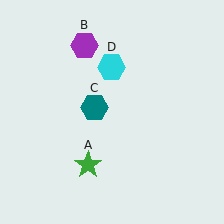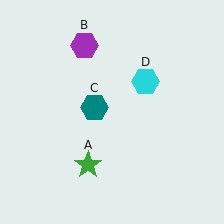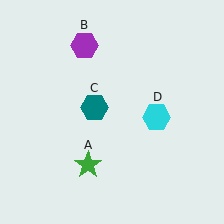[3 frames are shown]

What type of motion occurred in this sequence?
The cyan hexagon (object D) rotated clockwise around the center of the scene.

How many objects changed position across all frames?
1 object changed position: cyan hexagon (object D).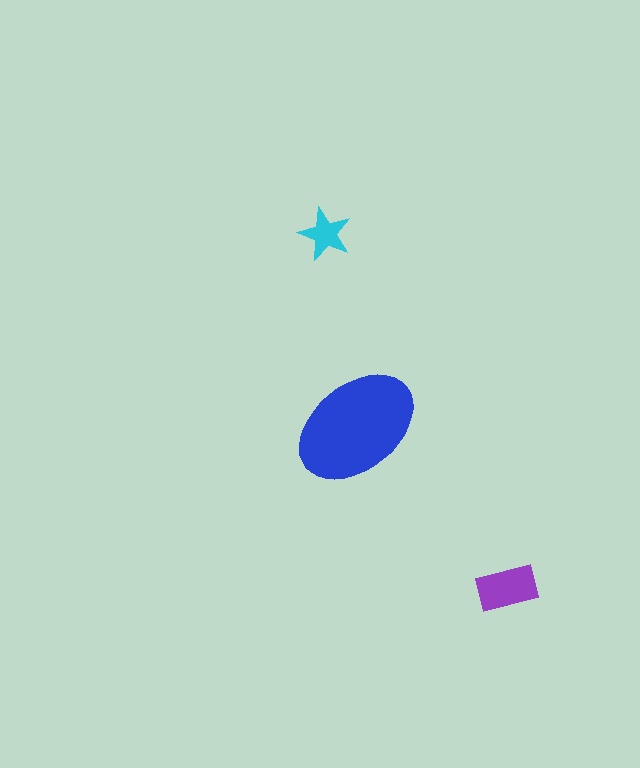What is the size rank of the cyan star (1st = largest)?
3rd.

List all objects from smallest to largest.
The cyan star, the purple rectangle, the blue ellipse.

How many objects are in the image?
There are 3 objects in the image.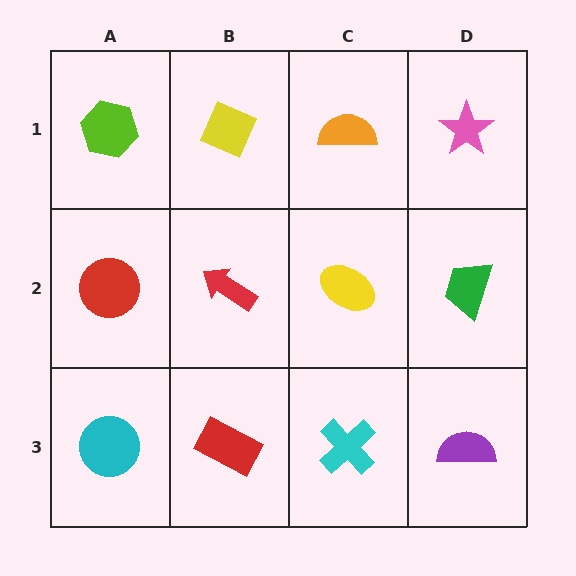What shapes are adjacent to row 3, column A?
A red circle (row 2, column A), a red rectangle (row 3, column B).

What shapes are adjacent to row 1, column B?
A red arrow (row 2, column B), a lime hexagon (row 1, column A), an orange semicircle (row 1, column C).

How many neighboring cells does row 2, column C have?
4.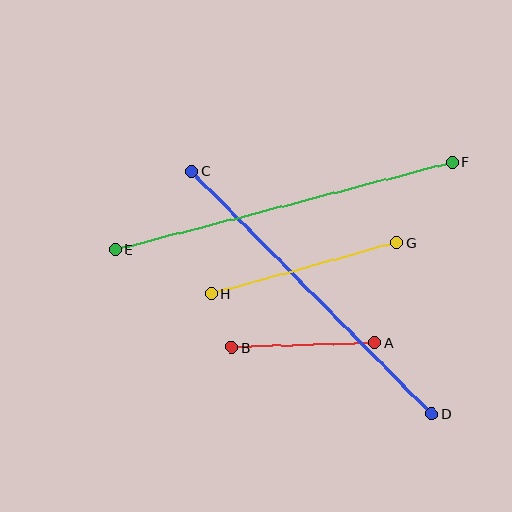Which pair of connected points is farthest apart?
Points E and F are farthest apart.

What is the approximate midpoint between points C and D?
The midpoint is at approximately (312, 293) pixels.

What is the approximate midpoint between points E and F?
The midpoint is at approximately (284, 206) pixels.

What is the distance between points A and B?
The distance is approximately 143 pixels.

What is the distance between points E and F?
The distance is approximately 348 pixels.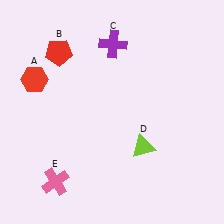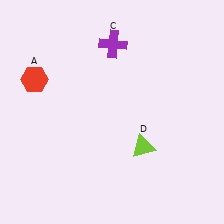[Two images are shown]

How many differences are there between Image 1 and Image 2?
There are 2 differences between the two images.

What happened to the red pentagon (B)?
The red pentagon (B) was removed in Image 2. It was in the top-left area of Image 1.